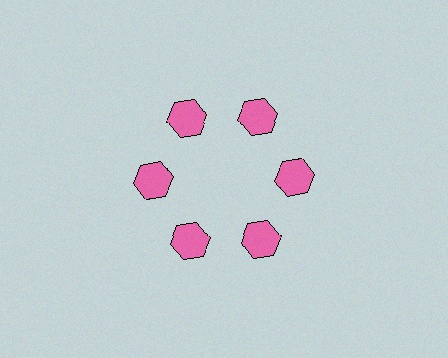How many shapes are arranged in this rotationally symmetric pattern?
There are 6 shapes, arranged in 6 groups of 1.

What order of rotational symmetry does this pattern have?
This pattern has 6-fold rotational symmetry.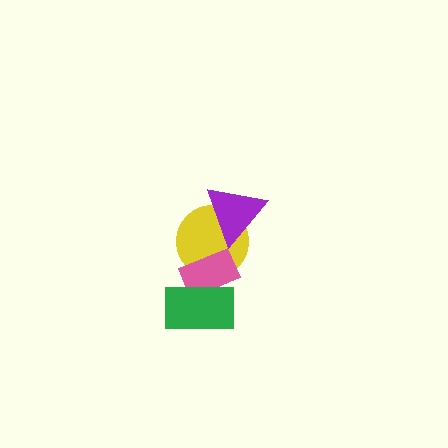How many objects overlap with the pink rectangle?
2 objects overlap with the pink rectangle.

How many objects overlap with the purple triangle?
1 object overlaps with the purple triangle.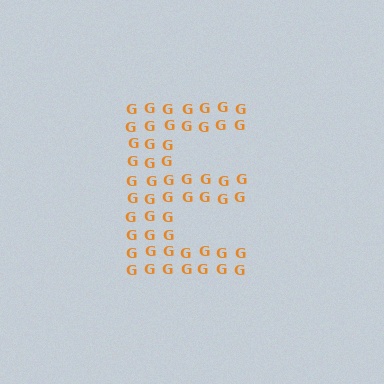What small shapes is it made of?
It is made of small letter G's.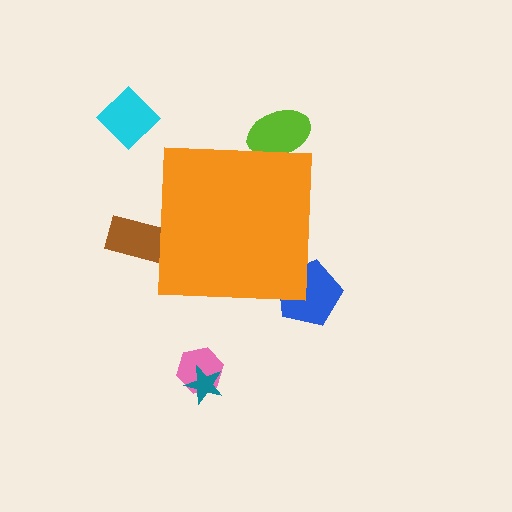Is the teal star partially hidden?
No, the teal star is fully visible.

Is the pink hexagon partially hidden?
No, the pink hexagon is fully visible.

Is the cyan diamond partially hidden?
No, the cyan diamond is fully visible.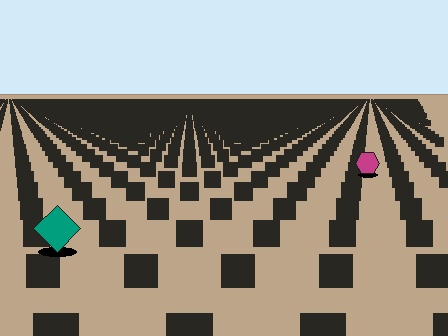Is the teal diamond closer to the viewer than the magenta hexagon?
Yes. The teal diamond is closer — you can tell from the texture gradient: the ground texture is coarser near it.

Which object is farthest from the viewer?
The magenta hexagon is farthest from the viewer. It appears smaller and the ground texture around it is denser.